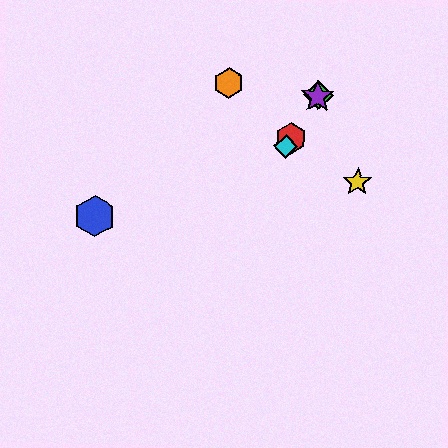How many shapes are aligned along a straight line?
4 shapes (the red hexagon, the green diamond, the purple star, the cyan diamond) are aligned along a straight line.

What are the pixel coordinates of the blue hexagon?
The blue hexagon is at (95, 216).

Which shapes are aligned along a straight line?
The red hexagon, the green diamond, the purple star, the cyan diamond are aligned along a straight line.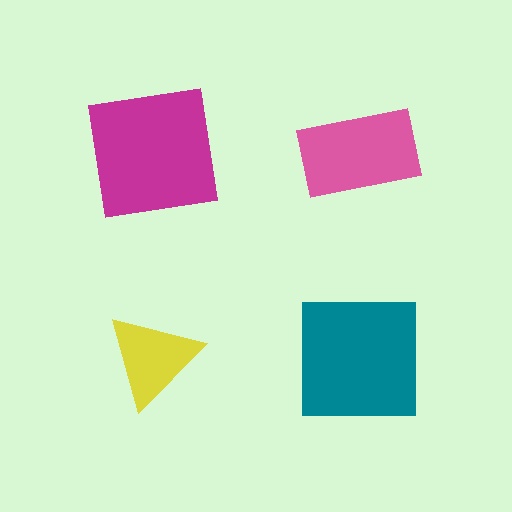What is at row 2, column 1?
A yellow triangle.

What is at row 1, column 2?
A pink rectangle.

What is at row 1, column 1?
A magenta square.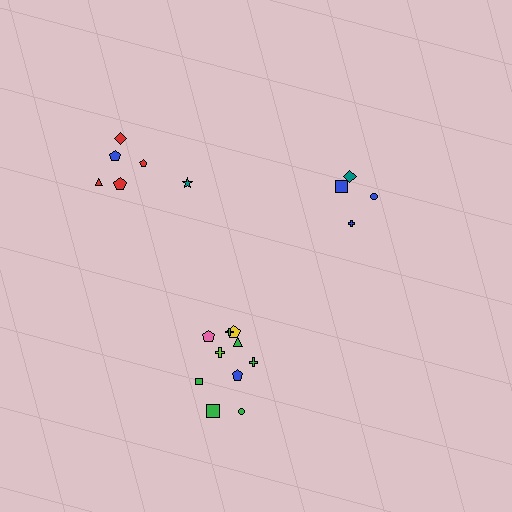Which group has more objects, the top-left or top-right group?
The top-left group.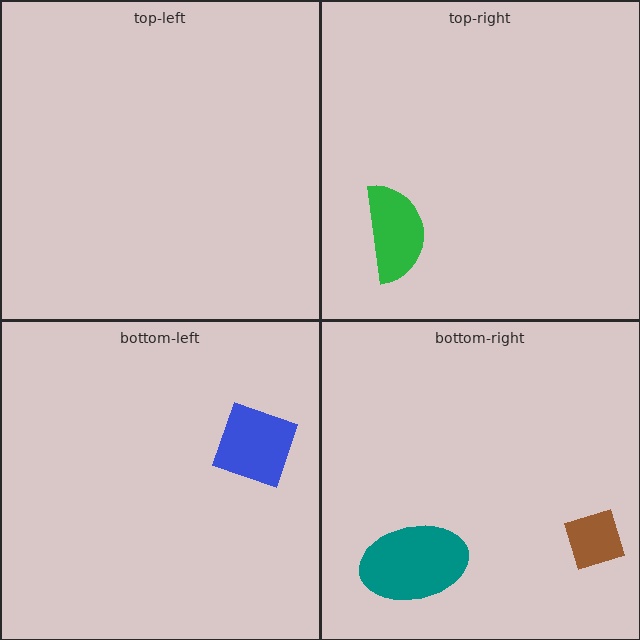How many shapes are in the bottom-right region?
2.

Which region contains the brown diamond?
The bottom-right region.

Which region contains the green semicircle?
The top-right region.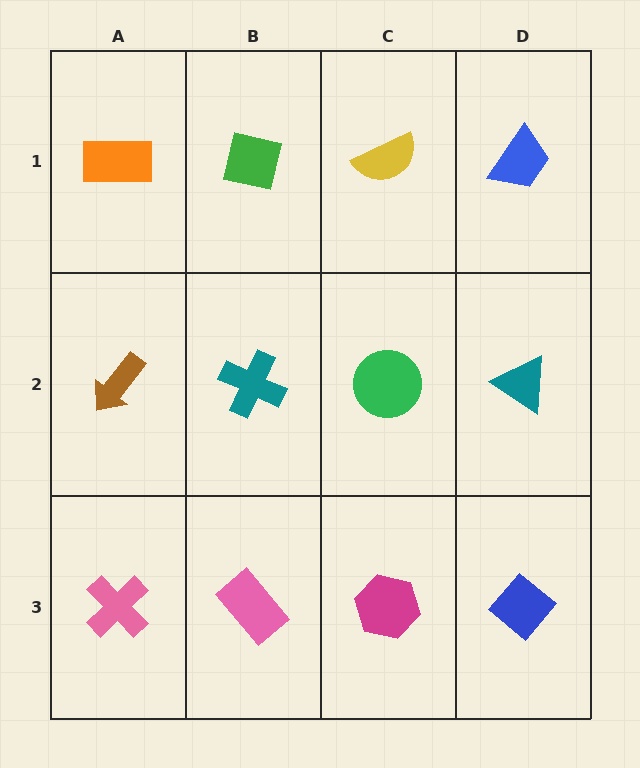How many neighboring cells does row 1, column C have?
3.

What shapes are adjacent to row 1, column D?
A teal triangle (row 2, column D), a yellow semicircle (row 1, column C).